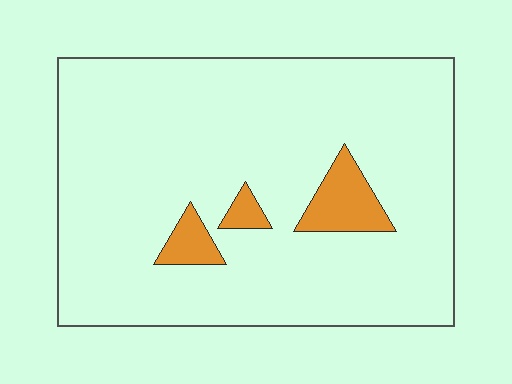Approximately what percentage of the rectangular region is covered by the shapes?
Approximately 10%.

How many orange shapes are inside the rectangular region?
3.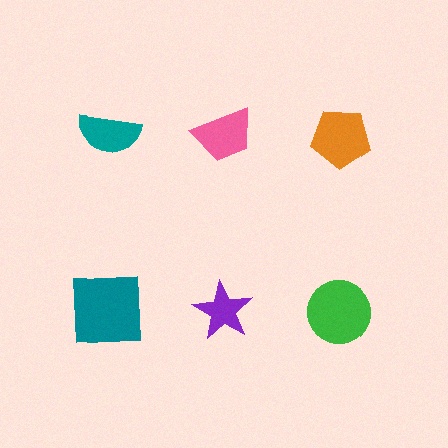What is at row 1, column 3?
An orange pentagon.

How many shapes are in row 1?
3 shapes.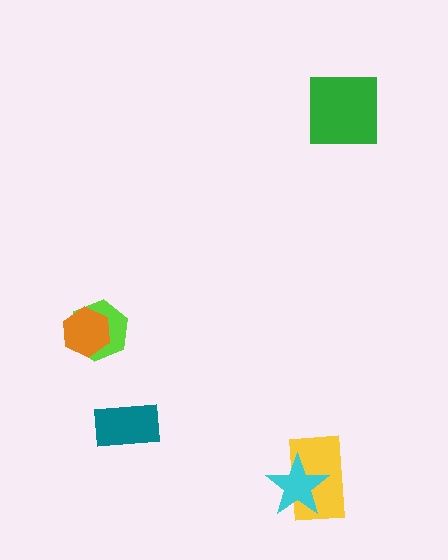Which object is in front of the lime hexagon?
The orange hexagon is in front of the lime hexagon.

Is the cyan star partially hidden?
No, no other shape covers it.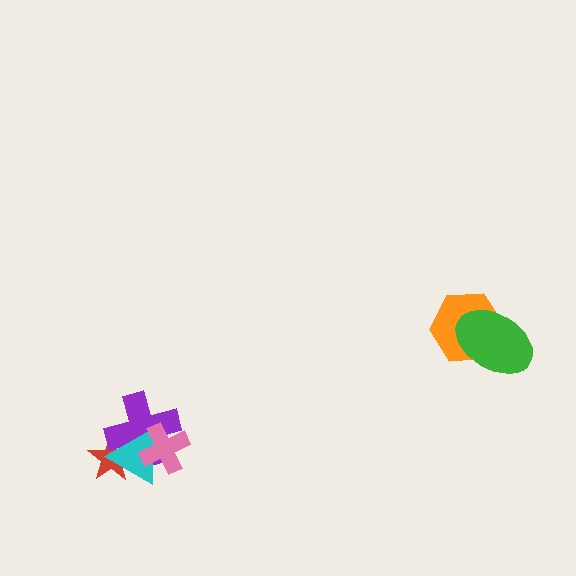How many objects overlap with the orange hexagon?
1 object overlaps with the orange hexagon.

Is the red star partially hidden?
Yes, it is partially covered by another shape.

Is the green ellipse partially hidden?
No, no other shape covers it.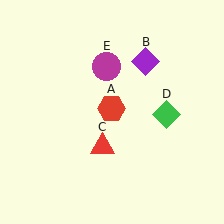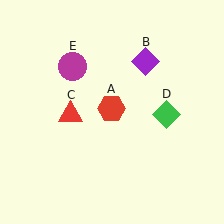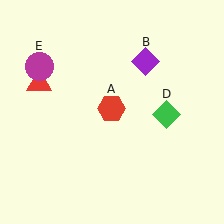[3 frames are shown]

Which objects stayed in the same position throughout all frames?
Red hexagon (object A) and purple diamond (object B) and green diamond (object D) remained stationary.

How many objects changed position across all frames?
2 objects changed position: red triangle (object C), magenta circle (object E).